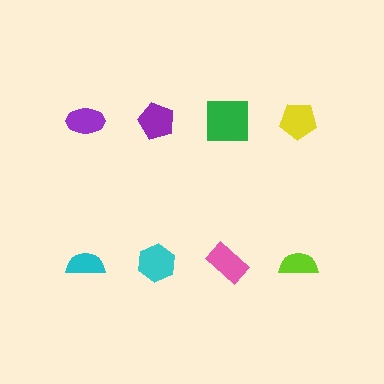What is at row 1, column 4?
A yellow pentagon.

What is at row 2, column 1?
A cyan semicircle.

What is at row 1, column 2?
A purple pentagon.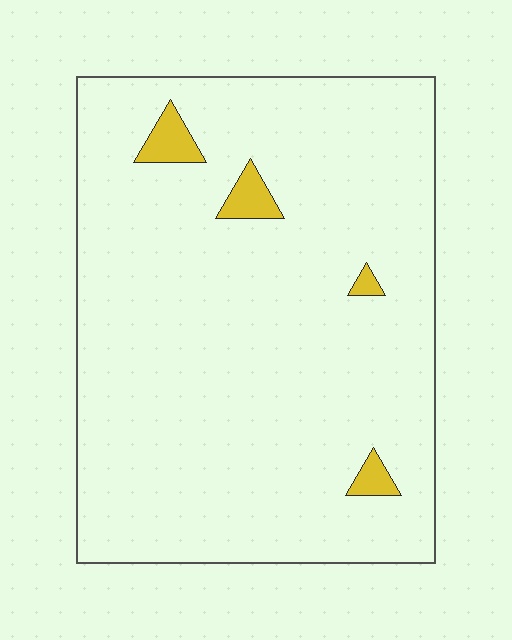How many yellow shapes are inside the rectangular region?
4.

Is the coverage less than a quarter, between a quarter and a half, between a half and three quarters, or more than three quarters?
Less than a quarter.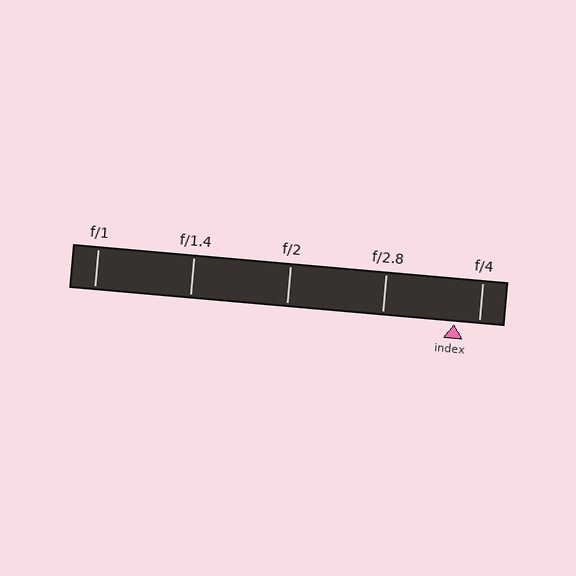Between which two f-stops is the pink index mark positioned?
The index mark is between f/2.8 and f/4.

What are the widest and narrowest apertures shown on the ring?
The widest aperture shown is f/1 and the narrowest is f/4.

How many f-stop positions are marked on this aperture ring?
There are 5 f-stop positions marked.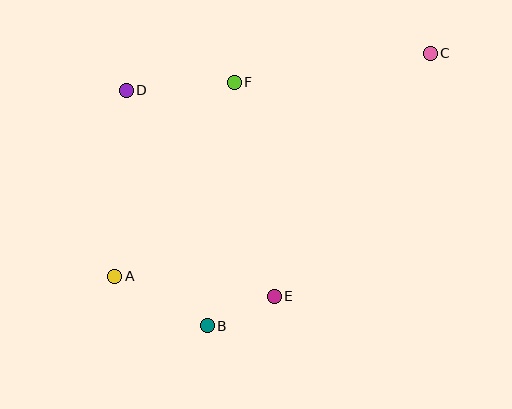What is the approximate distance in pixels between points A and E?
The distance between A and E is approximately 161 pixels.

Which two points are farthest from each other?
Points A and C are farthest from each other.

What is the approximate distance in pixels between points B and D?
The distance between B and D is approximately 249 pixels.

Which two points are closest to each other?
Points B and E are closest to each other.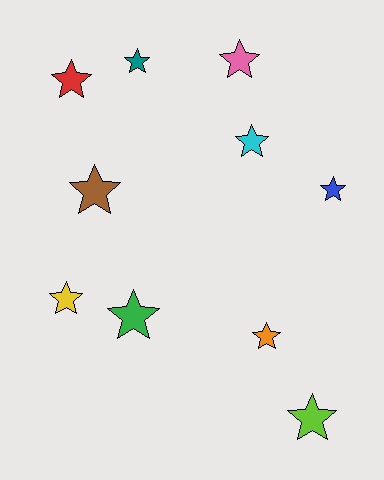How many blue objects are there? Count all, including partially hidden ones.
There is 1 blue object.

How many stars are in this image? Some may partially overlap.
There are 10 stars.